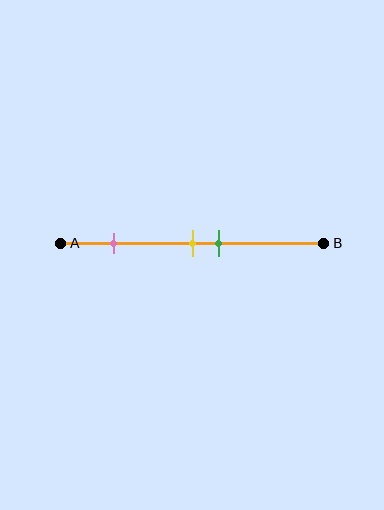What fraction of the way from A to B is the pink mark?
The pink mark is approximately 20% (0.2) of the way from A to B.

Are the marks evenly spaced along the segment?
No, the marks are not evenly spaced.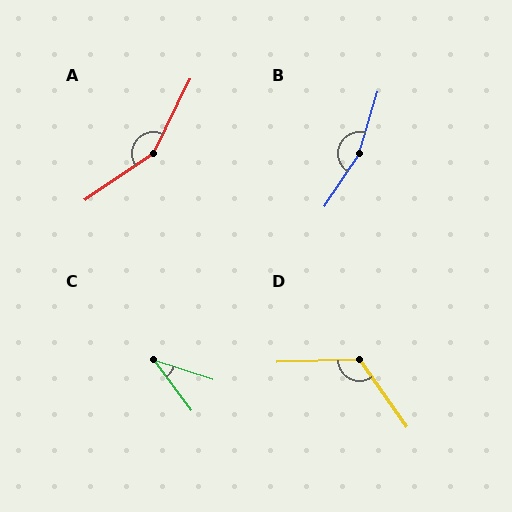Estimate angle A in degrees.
Approximately 150 degrees.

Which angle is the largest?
B, at approximately 163 degrees.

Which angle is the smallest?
C, at approximately 35 degrees.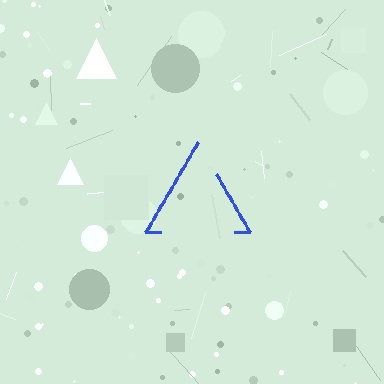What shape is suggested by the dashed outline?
The dashed outline suggests a triangle.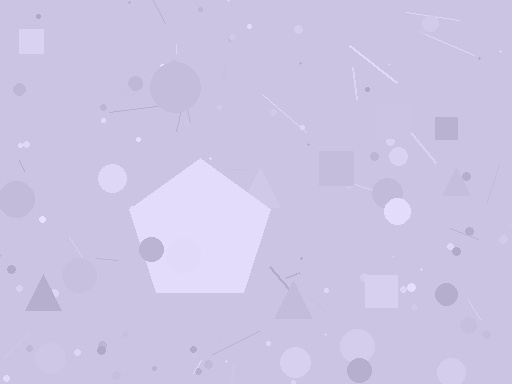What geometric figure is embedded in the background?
A pentagon is embedded in the background.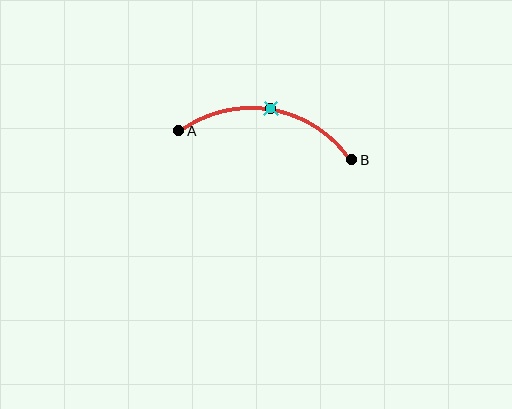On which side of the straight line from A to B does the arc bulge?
The arc bulges above the straight line connecting A and B.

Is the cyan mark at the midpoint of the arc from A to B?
Yes. The cyan mark lies on the arc at equal arc-length from both A and B — it is the arc midpoint.